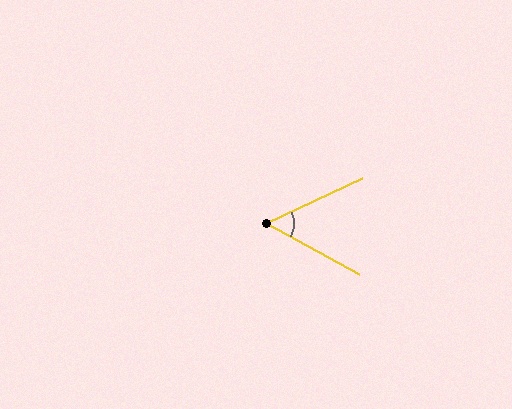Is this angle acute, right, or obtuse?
It is acute.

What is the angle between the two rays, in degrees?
Approximately 54 degrees.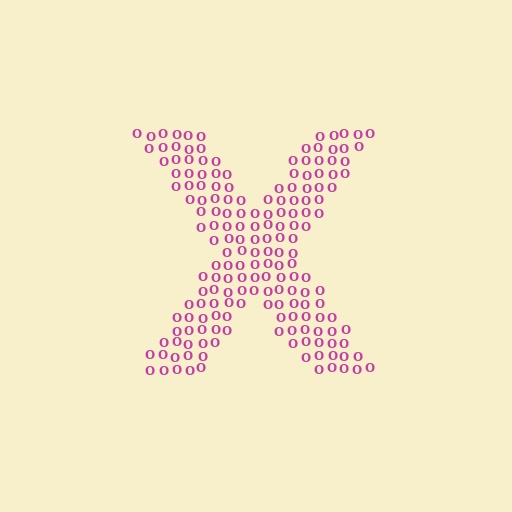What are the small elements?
The small elements are letter O's.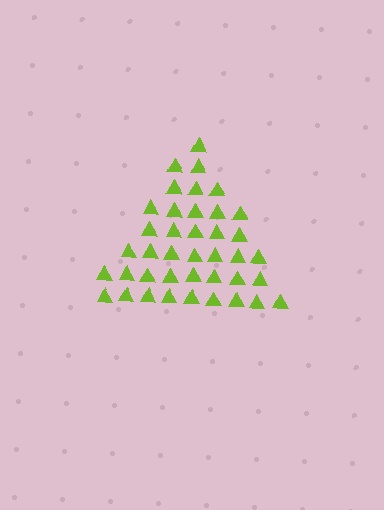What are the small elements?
The small elements are triangles.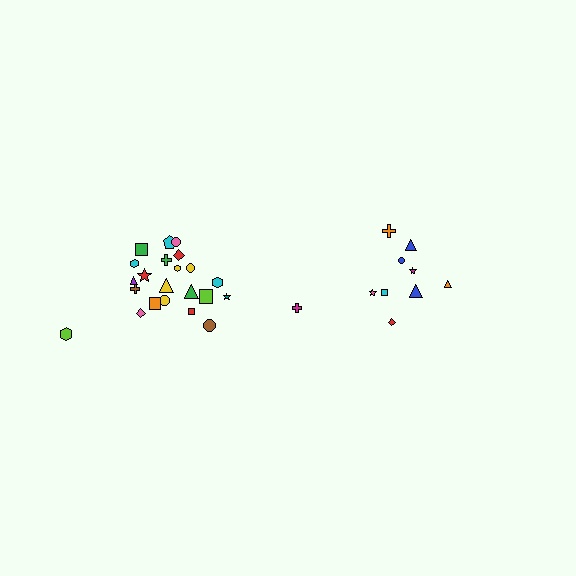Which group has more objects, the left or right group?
The left group.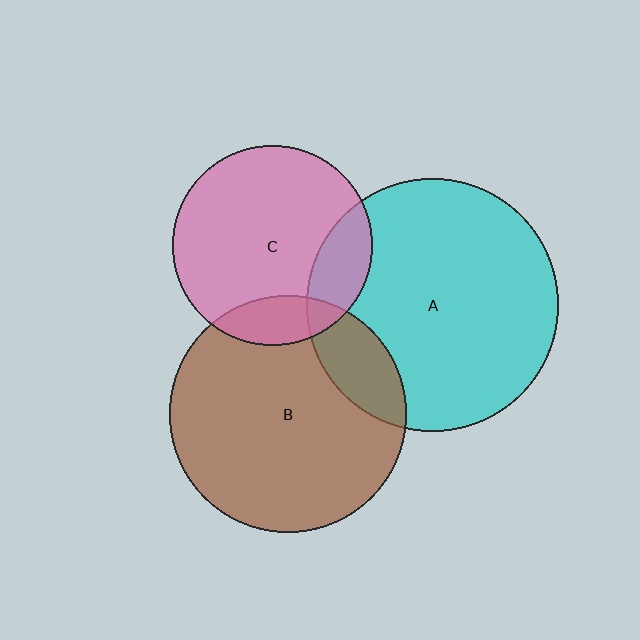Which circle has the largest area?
Circle A (cyan).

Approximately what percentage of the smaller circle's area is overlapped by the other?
Approximately 15%.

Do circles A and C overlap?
Yes.